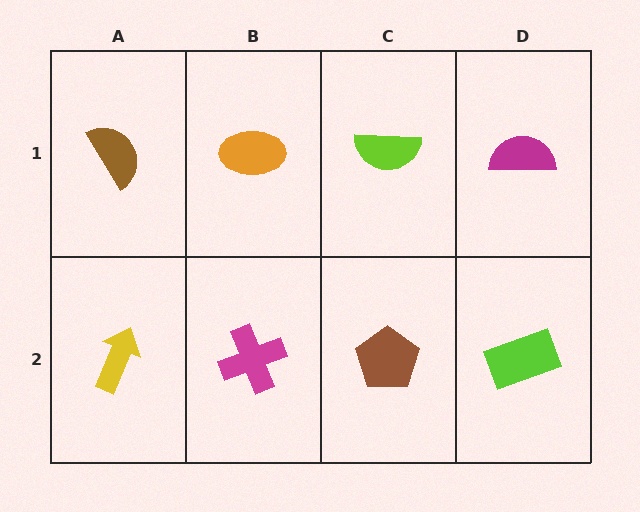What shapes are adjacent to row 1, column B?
A magenta cross (row 2, column B), a brown semicircle (row 1, column A), a lime semicircle (row 1, column C).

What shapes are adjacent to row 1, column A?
A yellow arrow (row 2, column A), an orange ellipse (row 1, column B).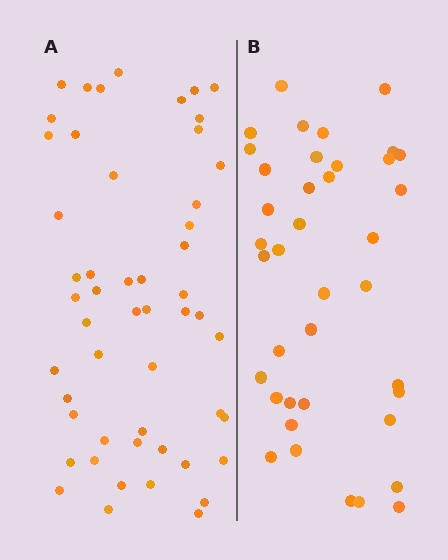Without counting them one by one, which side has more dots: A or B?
Region A (the left region) has more dots.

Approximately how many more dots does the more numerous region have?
Region A has approximately 15 more dots than region B.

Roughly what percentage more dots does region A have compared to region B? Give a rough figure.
About 35% more.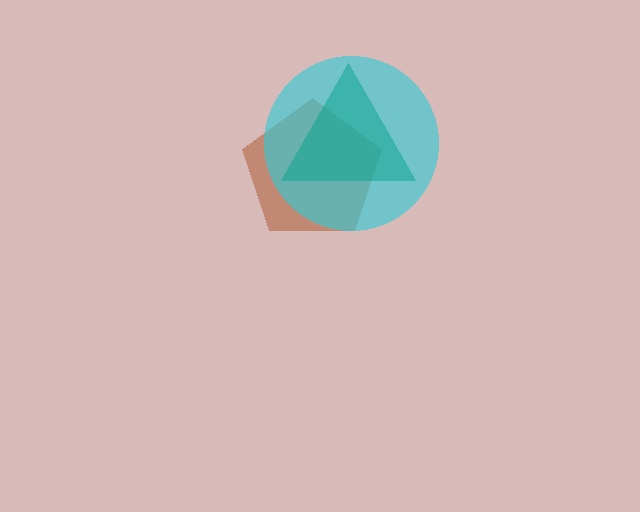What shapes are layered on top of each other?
The layered shapes are: a brown pentagon, a cyan circle, a teal triangle.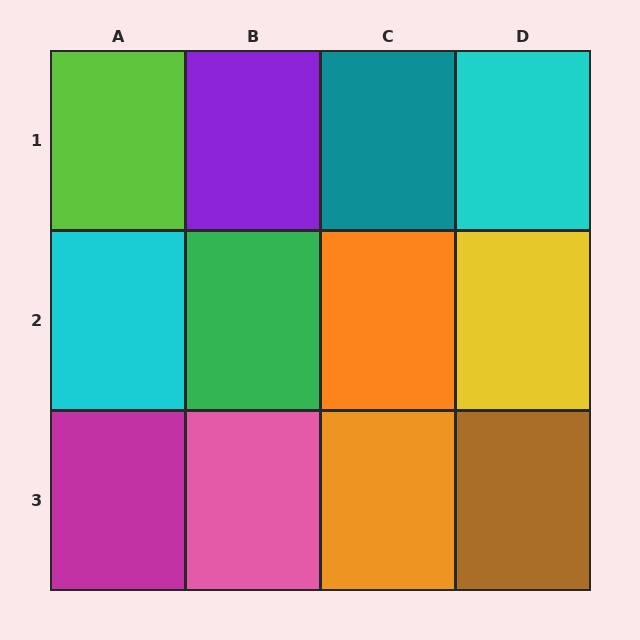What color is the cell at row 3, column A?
Magenta.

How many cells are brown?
1 cell is brown.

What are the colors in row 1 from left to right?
Lime, purple, teal, cyan.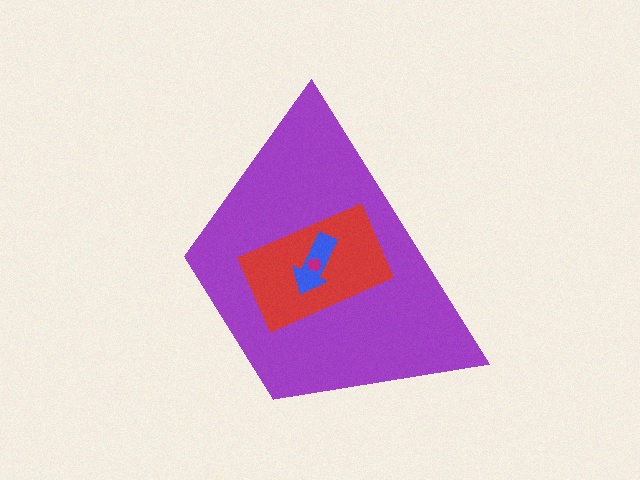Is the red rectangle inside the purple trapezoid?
Yes.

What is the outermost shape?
The purple trapezoid.